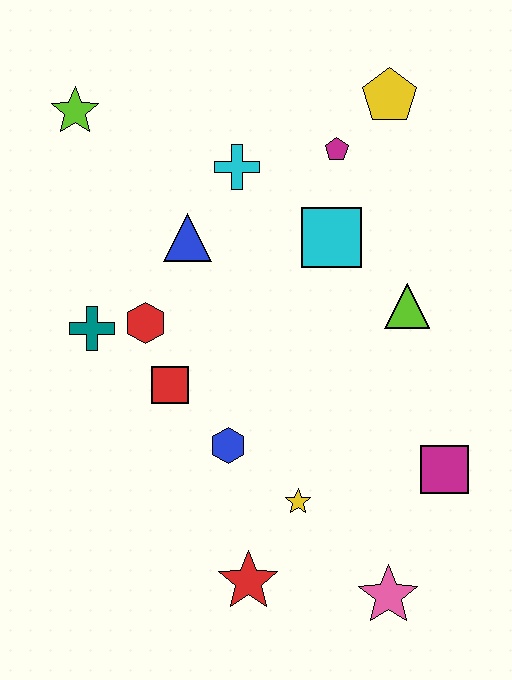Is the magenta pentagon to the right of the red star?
Yes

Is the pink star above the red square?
No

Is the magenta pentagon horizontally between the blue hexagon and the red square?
No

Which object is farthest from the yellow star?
The lime star is farthest from the yellow star.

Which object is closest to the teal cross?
The red hexagon is closest to the teal cross.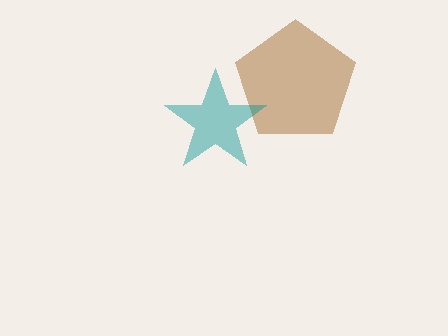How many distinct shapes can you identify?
There are 2 distinct shapes: a brown pentagon, a teal star.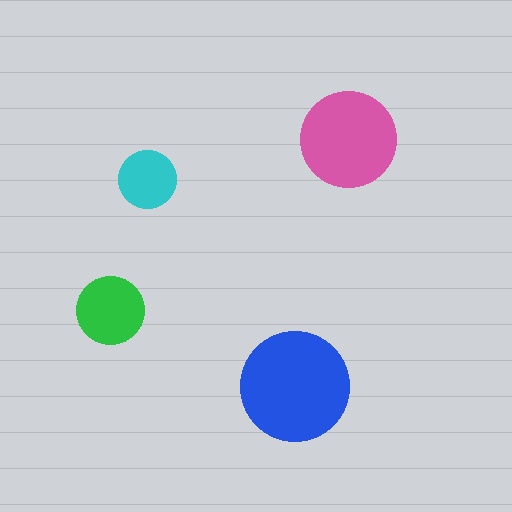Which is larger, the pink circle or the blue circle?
The blue one.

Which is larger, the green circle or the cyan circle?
The green one.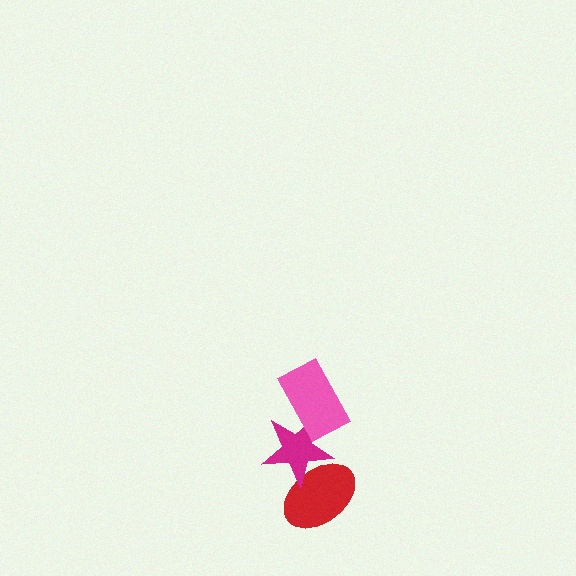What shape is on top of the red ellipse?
The magenta star is on top of the red ellipse.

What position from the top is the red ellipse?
The red ellipse is 3rd from the top.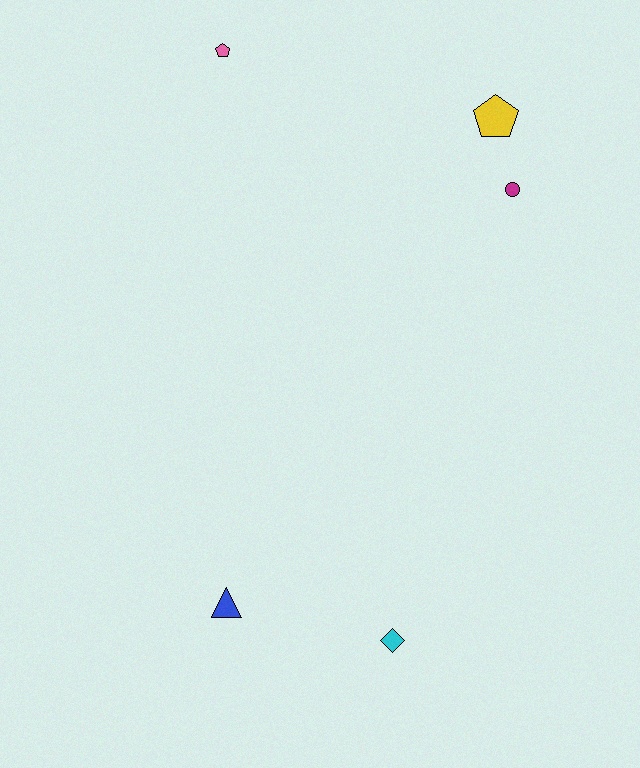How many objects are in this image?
There are 5 objects.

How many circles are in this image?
There is 1 circle.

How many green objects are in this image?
There are no green objects.